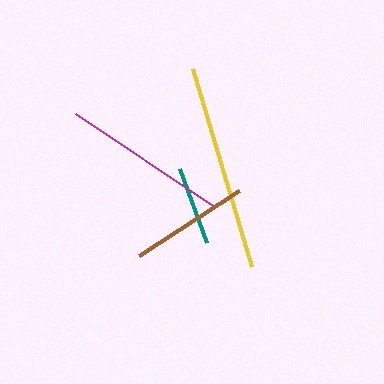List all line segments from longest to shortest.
From longest to shortest: yellow, magenta, brown, teal.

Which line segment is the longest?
The yellow line is the longest at approximately 207 pixels.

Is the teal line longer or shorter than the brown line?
The brown line is longer than the teal line.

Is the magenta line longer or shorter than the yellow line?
The yellow line is longer than the magenta line.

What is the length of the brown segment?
The brown segment is approximately 120 pixels long.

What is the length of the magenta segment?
The magenta segment is approximately 165 pixels long.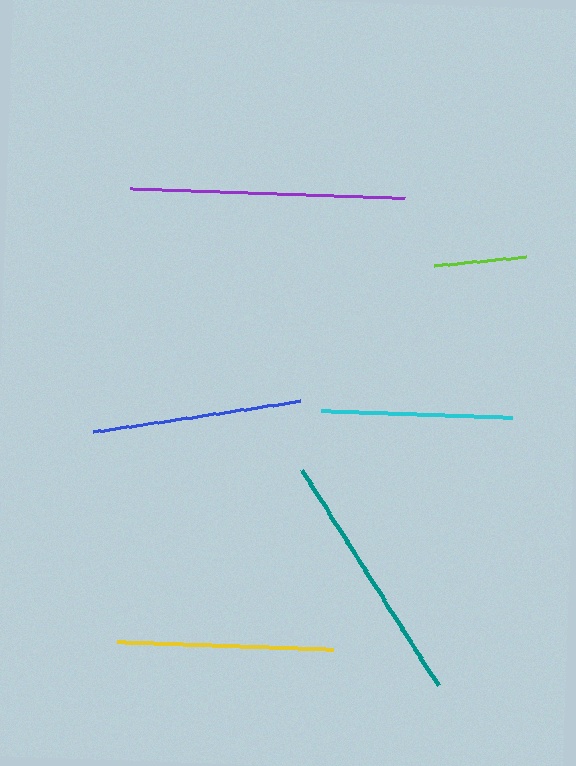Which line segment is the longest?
The purple line is the longest at approximately 275 pixels.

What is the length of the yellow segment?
The yellow segment is approximately 216 pixels long.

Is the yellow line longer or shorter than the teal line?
The teal line is longer than the yellow line.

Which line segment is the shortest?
The lime line is the shortest at approximately 92 pixels.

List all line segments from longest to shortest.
From longest to shortest: purple, teal, yellow, blue, cyan, lime.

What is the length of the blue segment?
The blue segment is approximately 209 pixels long.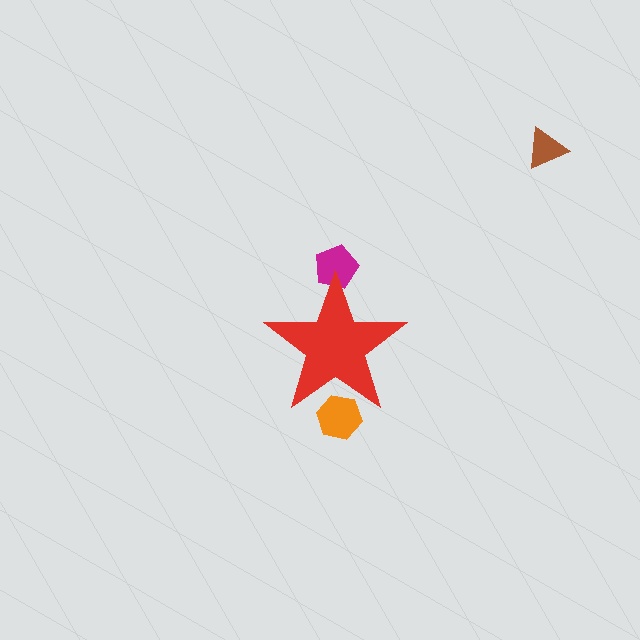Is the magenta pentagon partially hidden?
Yes, the magenta pentagon is partially hidden behind the red star.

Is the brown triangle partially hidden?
No, the brown triangle is fully visible.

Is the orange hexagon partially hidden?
Yes, the orange hexagon is partially hidden behind the red star.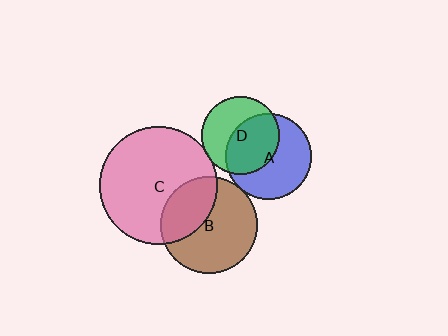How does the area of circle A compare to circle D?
Approximately 1.2 times.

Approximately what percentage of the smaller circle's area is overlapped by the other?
Approximately 5%.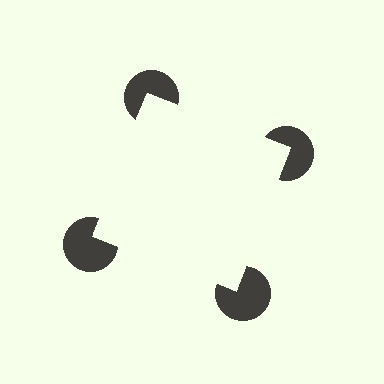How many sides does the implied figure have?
4 sides.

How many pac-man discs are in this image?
There are 4 — one at each vertex of the illusory square.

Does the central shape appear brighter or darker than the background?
It typically appears slightly brighter than the background, even though no actual brightness change is drawn.